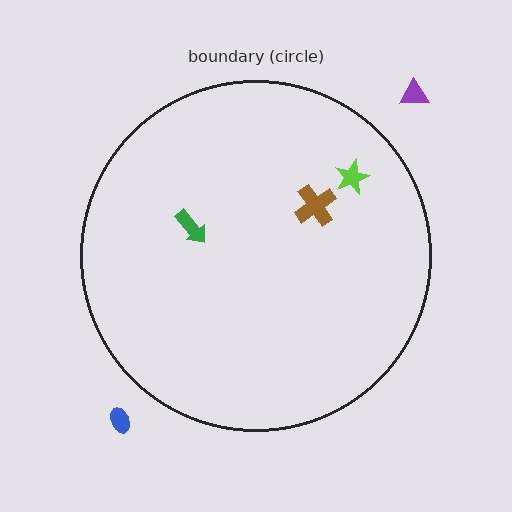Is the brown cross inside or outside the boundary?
Inside.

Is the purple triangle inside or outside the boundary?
Outside.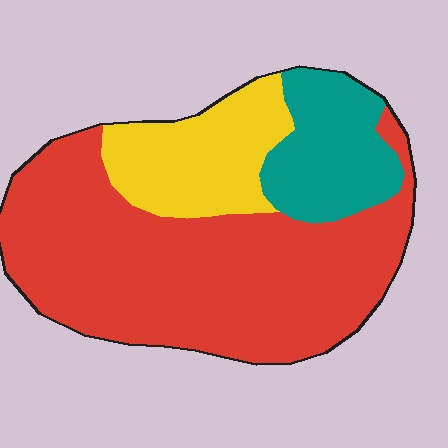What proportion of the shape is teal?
Teal takes up between a sixth and a third of the shape.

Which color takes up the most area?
Red, at roughly 65%.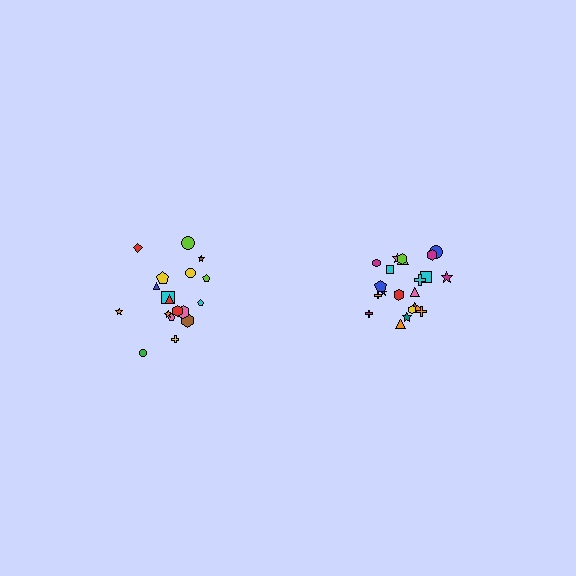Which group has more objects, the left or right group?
The right group.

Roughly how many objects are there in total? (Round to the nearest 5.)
Roughly 40 objects in total.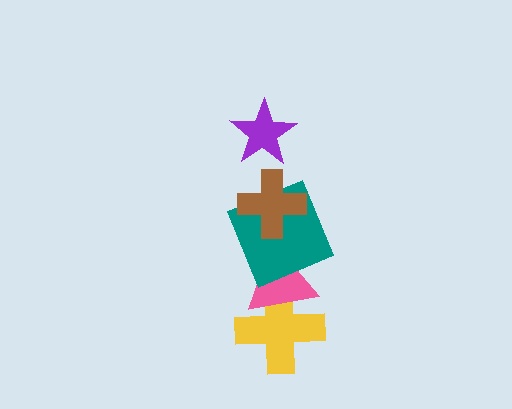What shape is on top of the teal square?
The brown cross is on top of the teal square.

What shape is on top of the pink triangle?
The teal square is on top of the pink triangle.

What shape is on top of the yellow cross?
The pink triangle is on top of the yellow cross.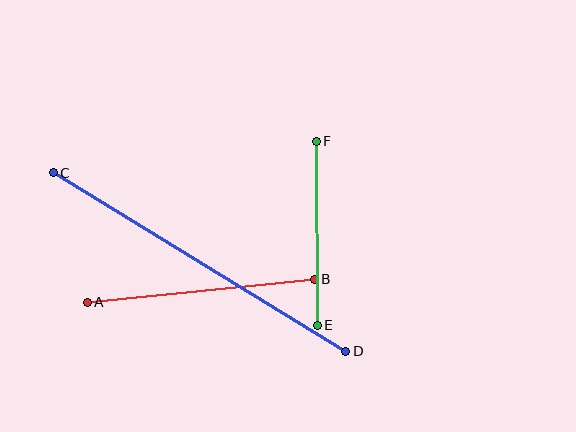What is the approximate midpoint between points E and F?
The midpoint is at approximately (317, 233) pixels.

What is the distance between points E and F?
The distance is approximately 184 pixels.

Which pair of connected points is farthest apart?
Points C and D are farthest apart.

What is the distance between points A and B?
The distance is approximately 229 pixels.